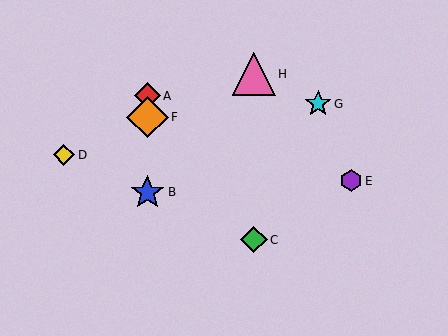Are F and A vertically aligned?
Yes, both are at x≈147.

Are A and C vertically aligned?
No, A is at x≈147 and C is at x≈254.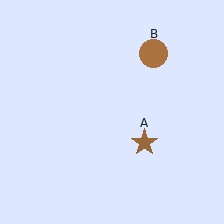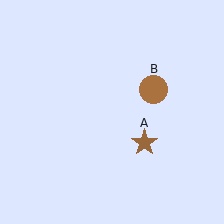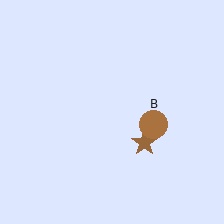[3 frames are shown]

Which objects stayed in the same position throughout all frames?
Brown star (object A) remained stationary.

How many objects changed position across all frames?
1 object changed position: brown circle (object B).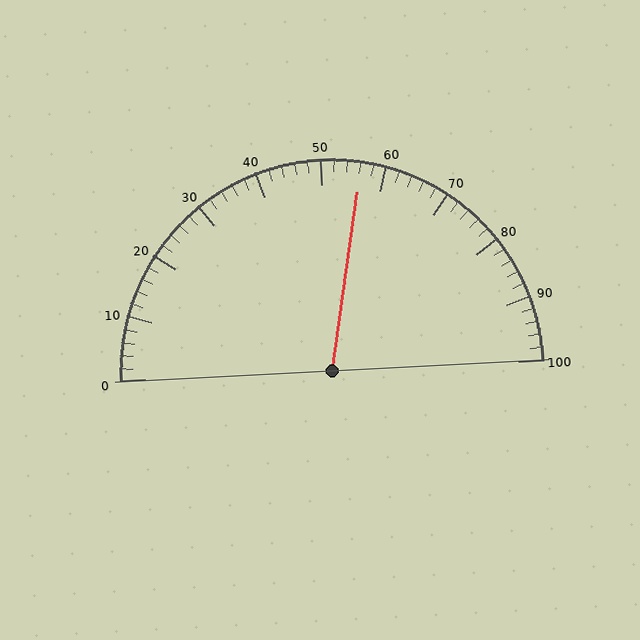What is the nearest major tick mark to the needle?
The nearest major tick mark is 60.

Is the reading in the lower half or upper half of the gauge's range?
The reading is in the upper half of the range (0 to 100).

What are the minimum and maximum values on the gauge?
The gauge ranges from 0 to 100.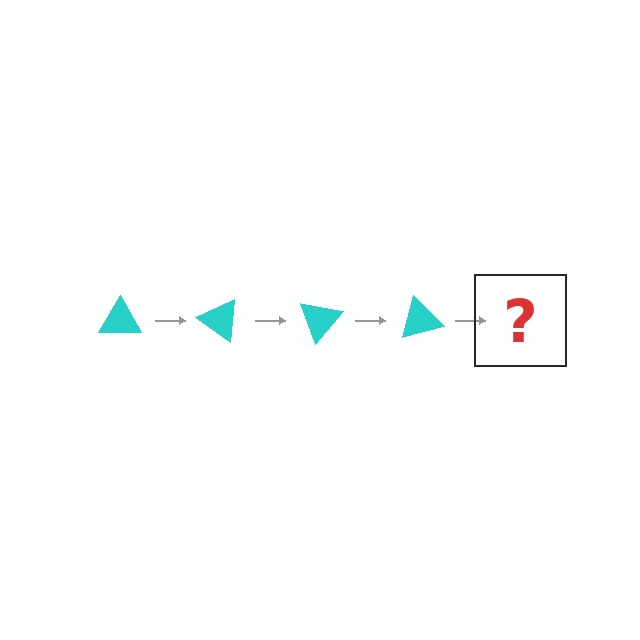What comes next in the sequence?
The next element should be a cyan triangle rotated 140 degrees.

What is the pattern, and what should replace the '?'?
The pattern is that the triangle rotates 35 degrees each step. The '?' should be a cyan triangle rotated 140 degrees.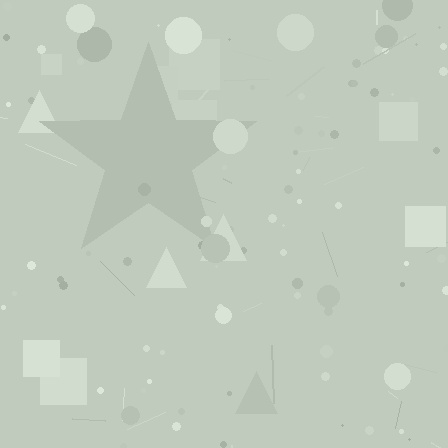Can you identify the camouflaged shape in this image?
The camouflaged shape is a star.